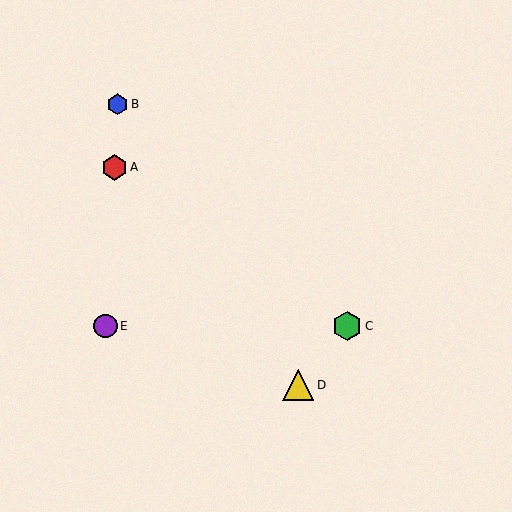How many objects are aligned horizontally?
2 objects (C, E) are aligned horizontally.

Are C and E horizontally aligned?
Yes, both are at y≈326.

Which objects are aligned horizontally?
Objects C, E are aligned horizontally.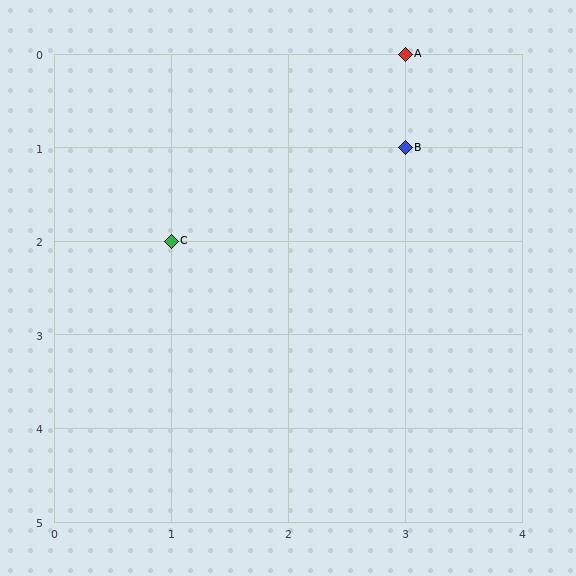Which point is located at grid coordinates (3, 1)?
Point B is at (3, 1).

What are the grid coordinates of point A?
Point A is at grid coordinates (3, 0).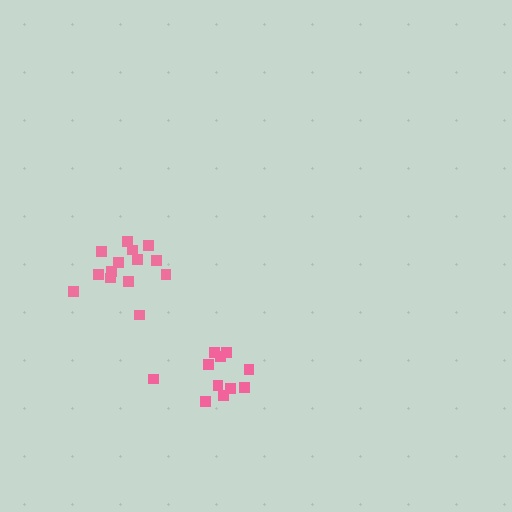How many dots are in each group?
Group 1: 14 dots, Group 2: 11 dots (25 total).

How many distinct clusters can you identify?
There are 2 distinct clusters.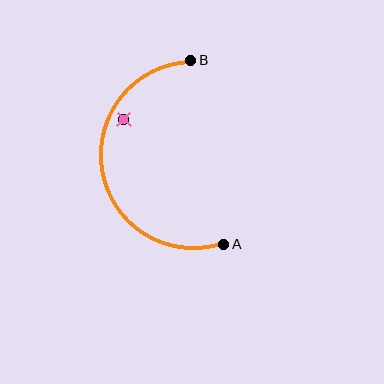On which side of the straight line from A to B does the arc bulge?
The arc bulges to the left of the straight line connecting A and B.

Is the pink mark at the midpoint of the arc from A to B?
No — the pink mark does not lie on the arc at all. It sits slightly inside the curve.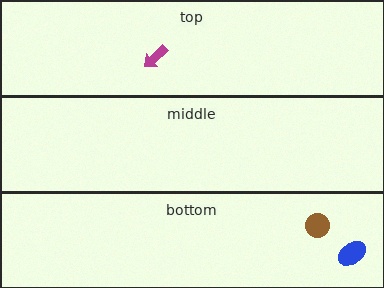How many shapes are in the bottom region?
2.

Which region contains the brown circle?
The bottom region.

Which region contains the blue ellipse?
The bottom region.